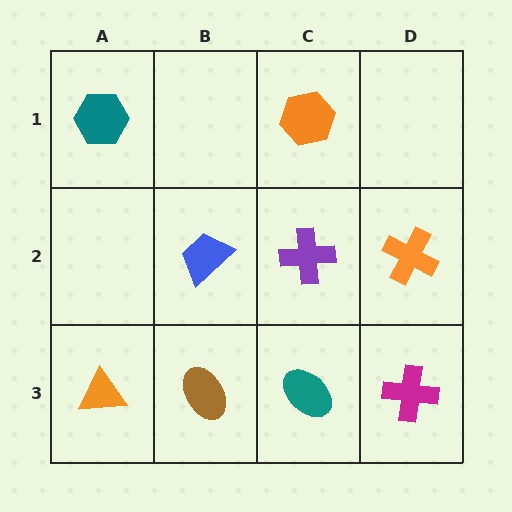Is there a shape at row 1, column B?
No, that cell is empty.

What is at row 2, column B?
A blue trapezoid.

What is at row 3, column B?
A brown ellipse.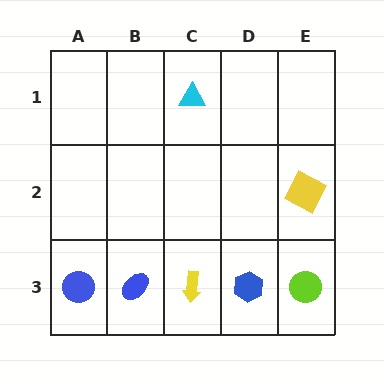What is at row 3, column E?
A lime circle.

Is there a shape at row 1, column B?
No, that cell is empty.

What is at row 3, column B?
A blue ellipse.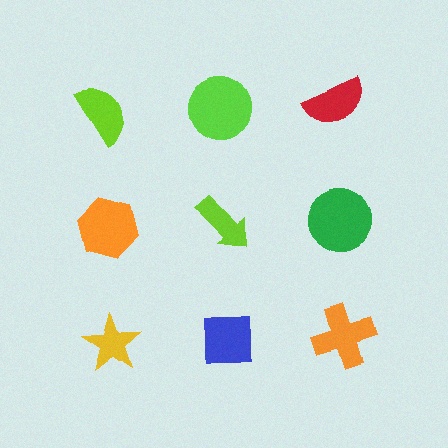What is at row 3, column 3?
An orange cross.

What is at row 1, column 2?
A lime circle.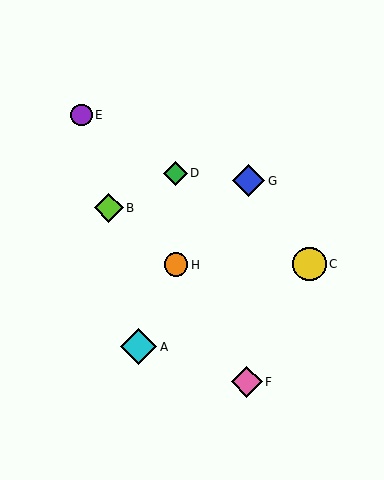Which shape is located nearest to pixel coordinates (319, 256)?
The yellow circle (labeled C) at (309, 264) is nearest to that location.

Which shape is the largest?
The cyan diamond (labeled A) is the largest.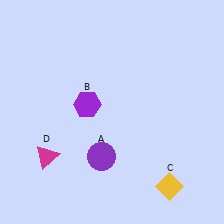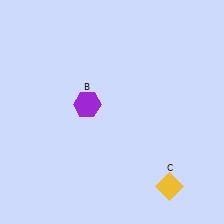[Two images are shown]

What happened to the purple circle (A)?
The purple circle (A) was removed in Image 2. It was in the bottom-left area of Image 1.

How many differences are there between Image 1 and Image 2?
There are 2 differences between the two images.